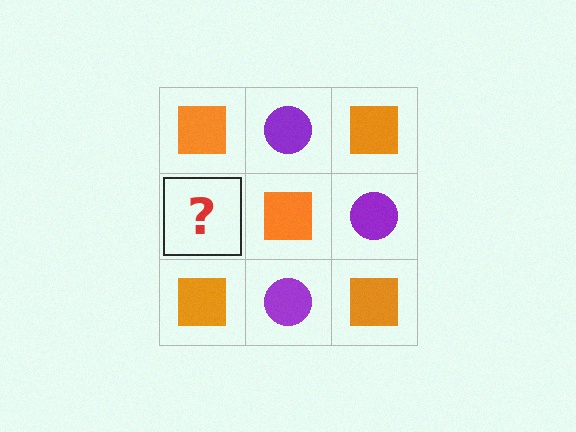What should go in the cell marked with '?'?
The missing cell should contain a purple circle.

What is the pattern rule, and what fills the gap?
The rule is that it alternates orange square and purple circle in a checkerboard pattern. The gap should be filled with a purple circle.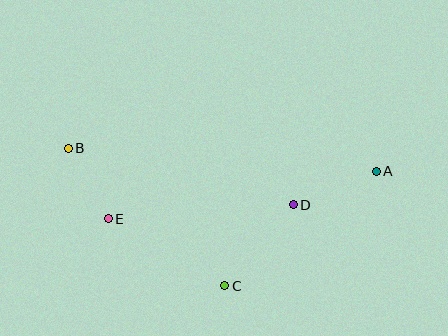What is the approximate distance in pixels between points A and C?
The distance between A and C is approximately 190 pixels.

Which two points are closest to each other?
Points B and E are closest to each other.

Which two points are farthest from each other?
Points A and B are farthest from each other.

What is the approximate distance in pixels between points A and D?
The distance between A and D is approximately 89 pixels.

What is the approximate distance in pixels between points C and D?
The distance between C and D is approximately 106 pixels.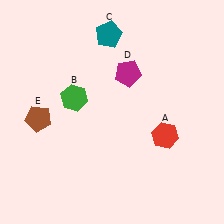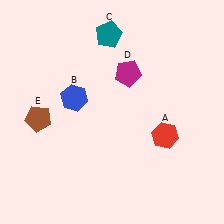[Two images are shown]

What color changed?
The hexagon (B) changed from green in Image 1 to blue in Image 2.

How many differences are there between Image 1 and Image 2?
There is 1 difference between the two images.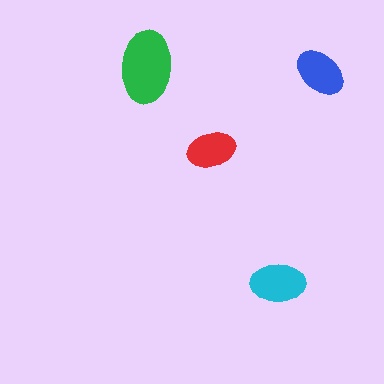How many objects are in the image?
There are 4 objects in the image.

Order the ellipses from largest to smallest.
the green one, the cyan one, the blue one, the red one.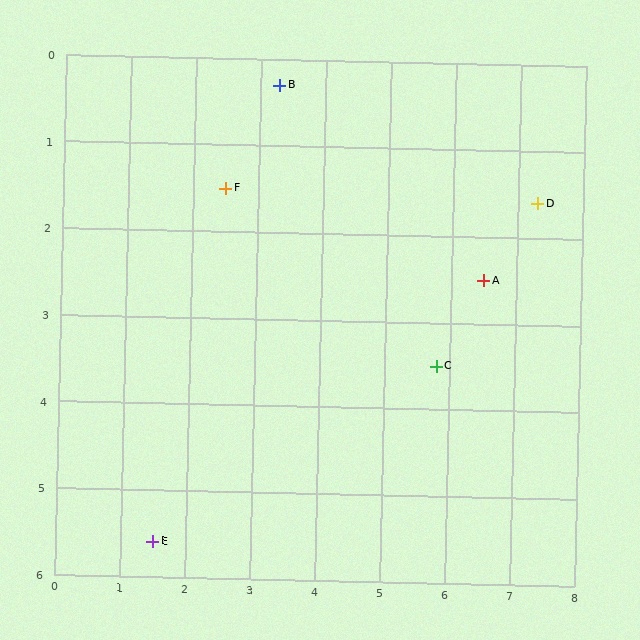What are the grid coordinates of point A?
Point A is at approximately (6.5, 2.5).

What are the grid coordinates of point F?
Point F is at approximately (2.5, 1.5).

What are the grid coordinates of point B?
Point B is at approximately (3.3, 0.3).